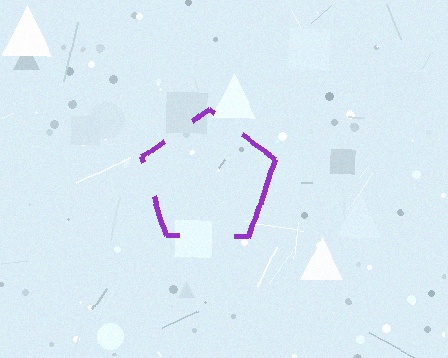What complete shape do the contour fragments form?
The contour fragments form a pentagon.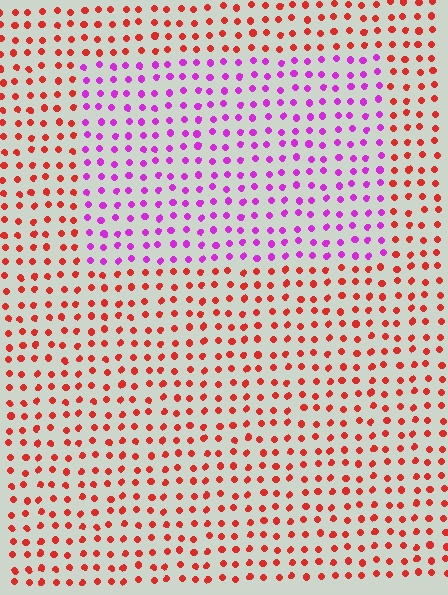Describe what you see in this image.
The image is filled with small red elements in a uniform arrangement. A rectangle-shaped region is visible where the elements are tinted to a slightly different hue, forming a subtle color boundary.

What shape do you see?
I see a rectangle.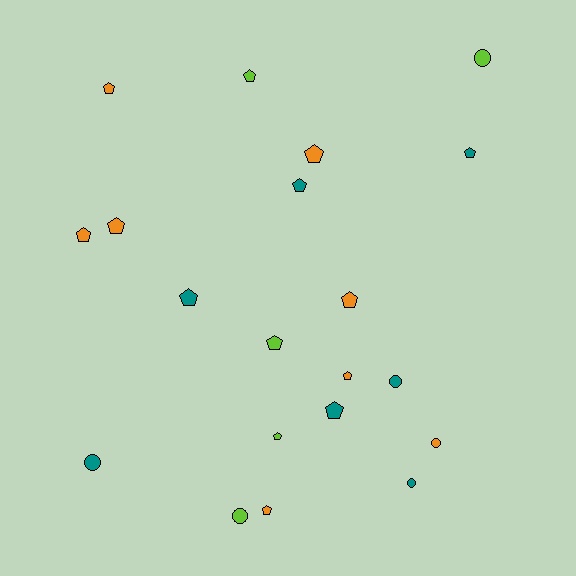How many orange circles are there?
There is 1 orange circle.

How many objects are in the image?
There are 20 objects.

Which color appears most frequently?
Orange, with 8 objects.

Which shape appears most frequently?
Pentagon, with 14 objects.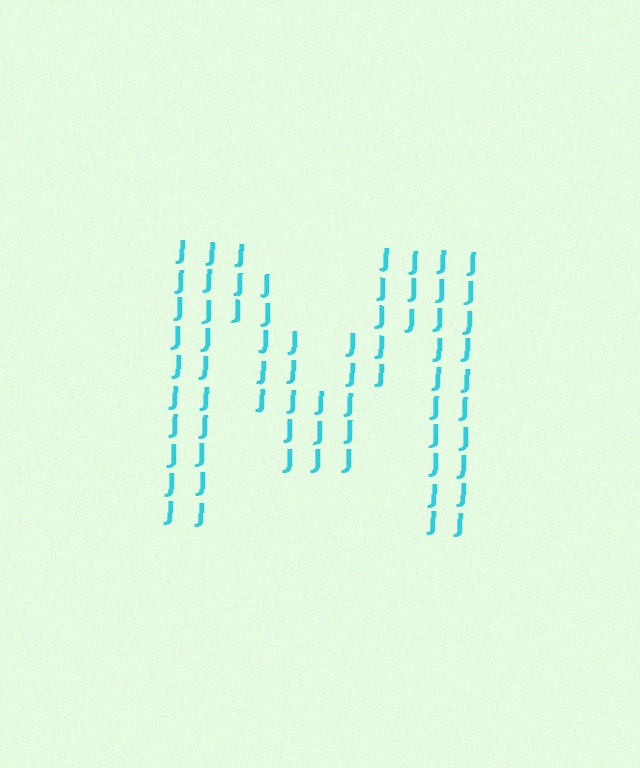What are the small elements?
The small elements are letter J's.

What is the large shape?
The large shape is the letter M.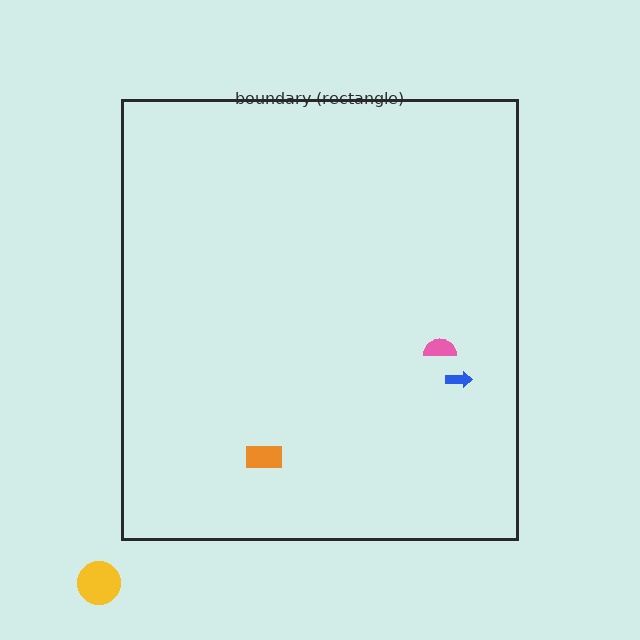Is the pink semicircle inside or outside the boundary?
Inside.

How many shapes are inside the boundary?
3 inside, 1 outside.